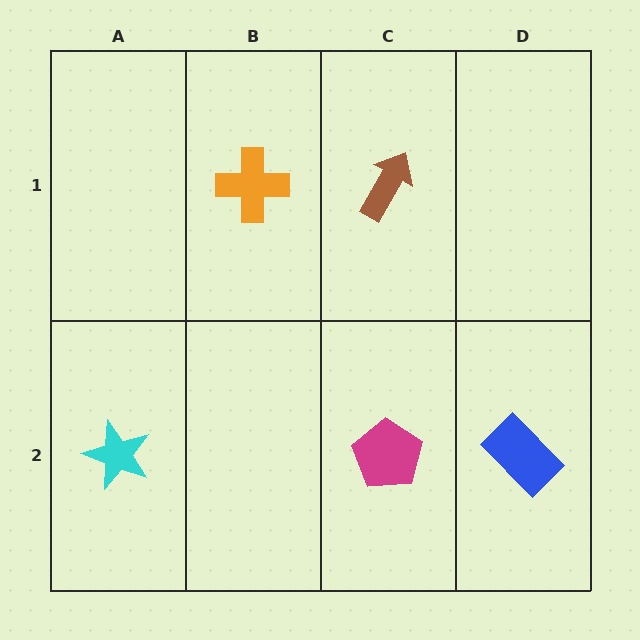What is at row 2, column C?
A magenta pentagon.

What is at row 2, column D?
A blue rectangle.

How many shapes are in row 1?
2 shapes.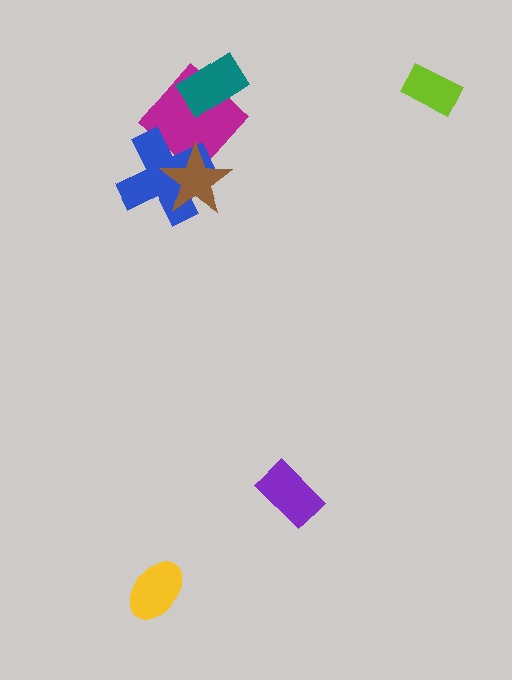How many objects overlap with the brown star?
2 objects overlap with the brown star.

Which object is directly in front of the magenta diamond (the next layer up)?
The teal rectangle is directly in front of the magenta diamond.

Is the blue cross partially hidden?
Yes, it is partially covered by another shape.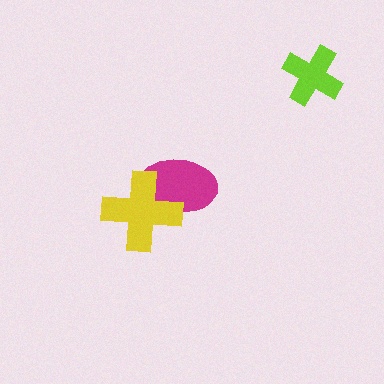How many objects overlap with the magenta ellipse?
1 object overlaps with the magenta ellipse.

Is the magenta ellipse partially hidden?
Yes, it is partially covered by another shape.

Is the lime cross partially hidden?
No, no other shape covers it.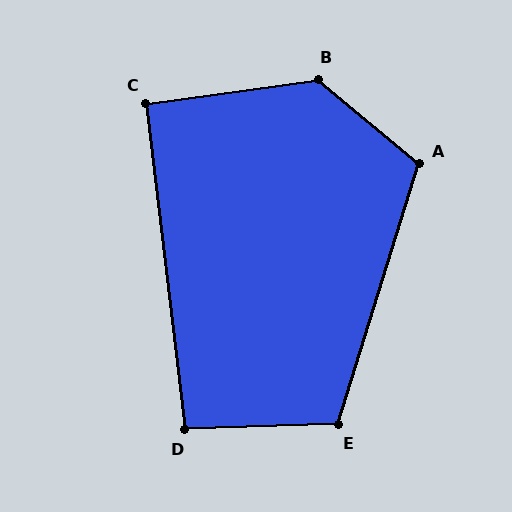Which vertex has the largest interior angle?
B, at approximately 132 degrees.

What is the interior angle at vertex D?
Approximately 95 degrees (approximately right).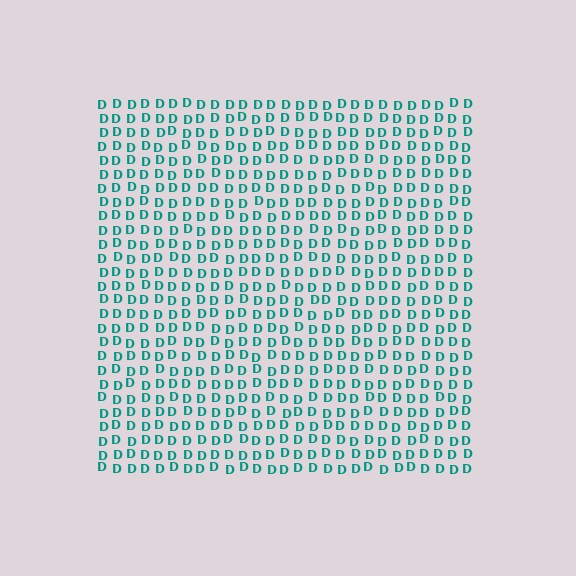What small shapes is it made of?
It is made of small letter D's.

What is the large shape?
The large shape is a square.